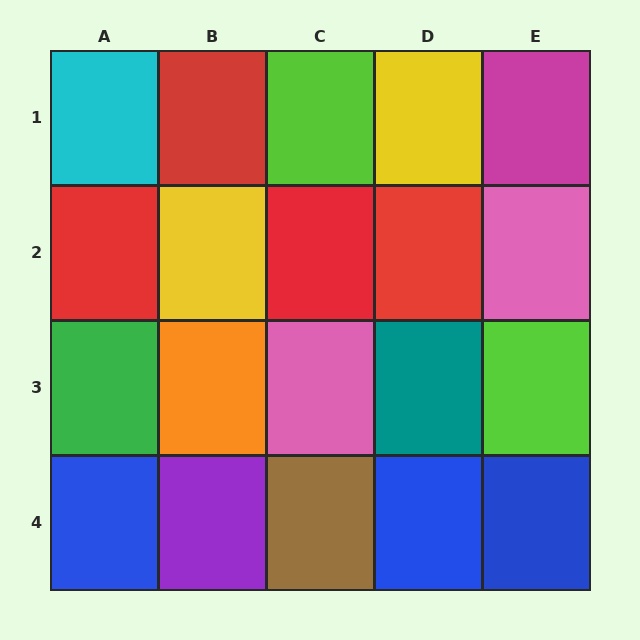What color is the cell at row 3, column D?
Teal.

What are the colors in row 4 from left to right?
Blue, purple, brown, blue, blue.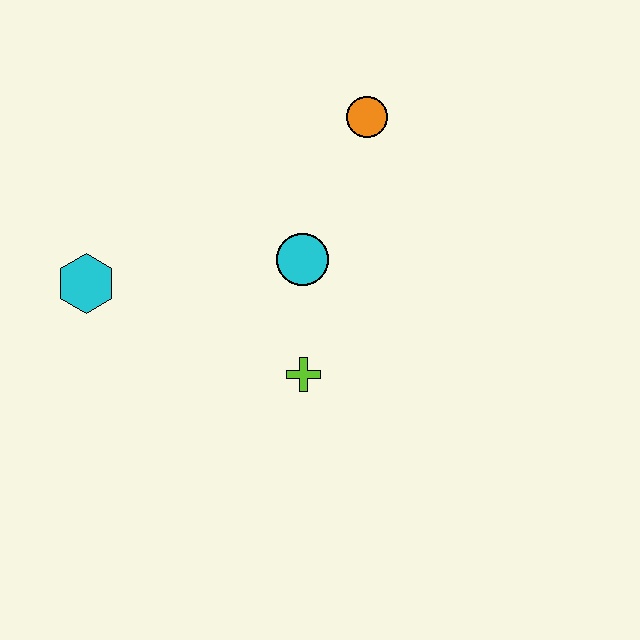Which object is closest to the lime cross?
The cyan circle is closest to the lime cross.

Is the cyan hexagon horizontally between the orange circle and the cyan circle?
No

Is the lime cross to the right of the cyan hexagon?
Yes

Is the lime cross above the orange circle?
No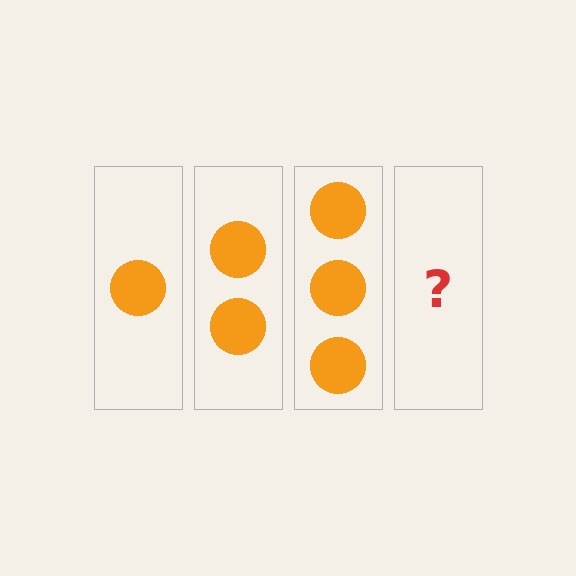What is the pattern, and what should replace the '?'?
The pattern is that each step adds one more circle. The '?' should be 4 circles.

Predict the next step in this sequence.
The next step is 4 circles.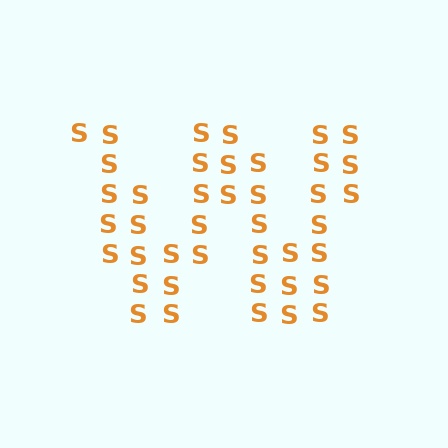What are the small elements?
The small elements are letter S's.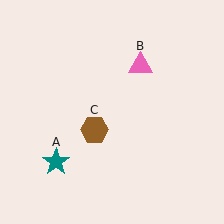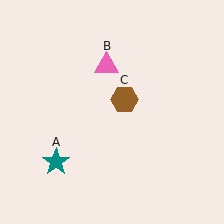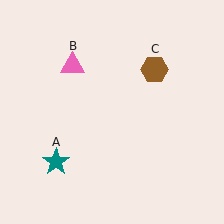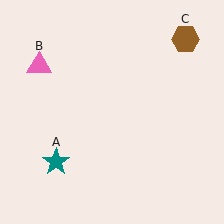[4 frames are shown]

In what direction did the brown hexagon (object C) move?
The brown hexagon (object C) moved up and to the right.